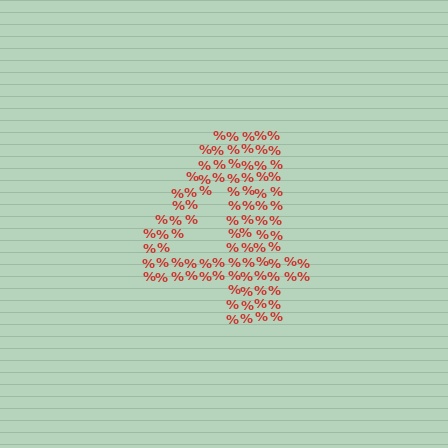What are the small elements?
The small elements are percent signs.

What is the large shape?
The large shape is the digit 4.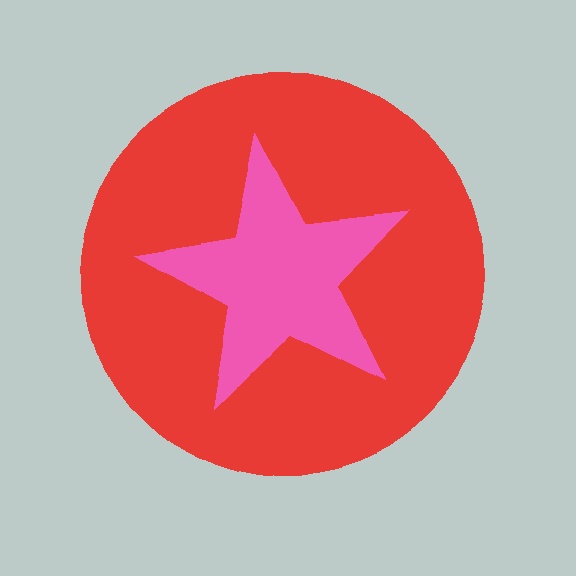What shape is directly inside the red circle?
The pink star.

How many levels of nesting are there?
2.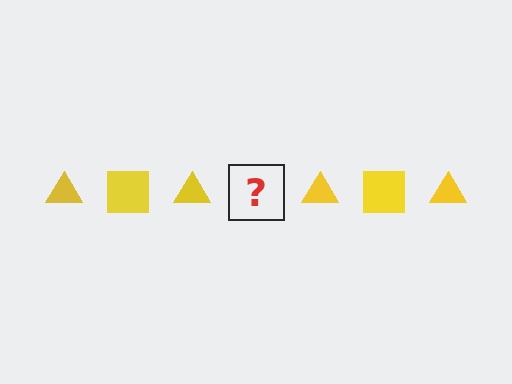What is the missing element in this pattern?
The missing element is a yellow square.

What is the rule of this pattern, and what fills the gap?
The rule is that the pattern cycles through triangle, square shapes in yellow. The gap should be filled with a yellow square.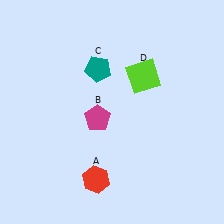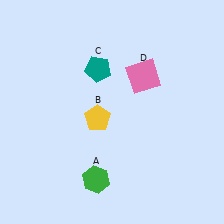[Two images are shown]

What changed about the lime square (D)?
In Image 1, D is lime. In Image 2, it changed to pink.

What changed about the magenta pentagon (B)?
In Image 1, B is magenta. In Image 2, it changed to yellow.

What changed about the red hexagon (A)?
In Image 1, A is red. In Image 2, it changed to green.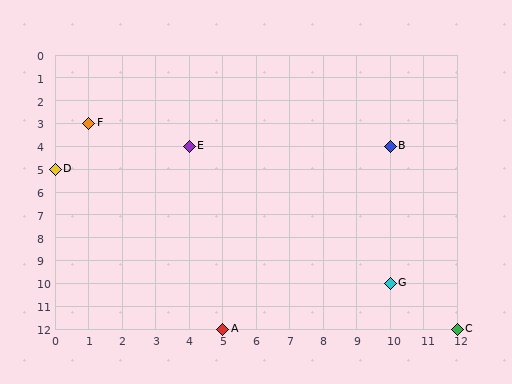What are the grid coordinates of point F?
Point F is at grid coordinates (1, 3).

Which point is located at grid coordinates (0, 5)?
Point D is at (0, 5).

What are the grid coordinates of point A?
Point A is at grid coordinates (5, 12).